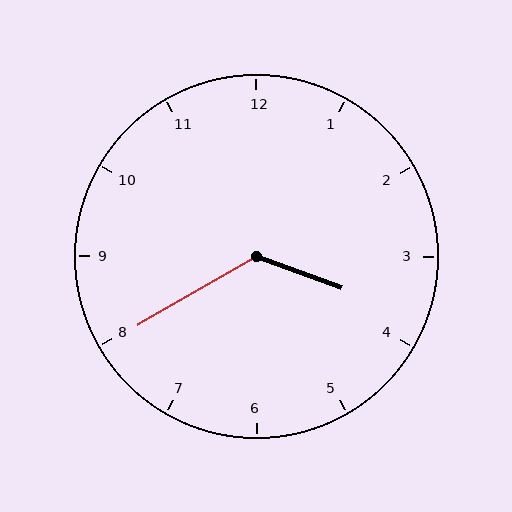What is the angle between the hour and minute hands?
Approximately 130 degrees.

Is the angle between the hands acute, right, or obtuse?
It is obtuse.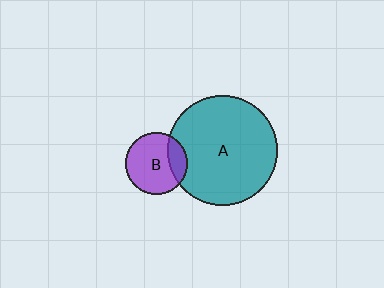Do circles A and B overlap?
Yes.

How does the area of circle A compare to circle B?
Approximately 3.2 times.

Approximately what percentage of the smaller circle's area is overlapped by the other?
Approximately 20%.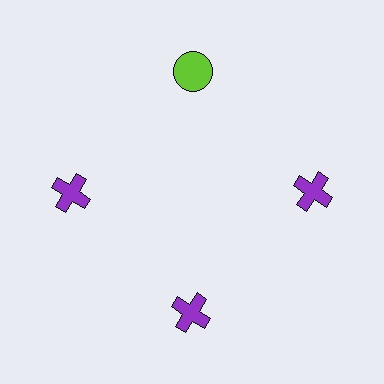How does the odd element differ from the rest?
It differs in both color (lime instead of purple) and shape (circle instead of cross).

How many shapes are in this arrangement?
There are 4 shapes arranged in a ring pattern.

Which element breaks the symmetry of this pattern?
The lime circle at roughly the 12 o'clock position breaks the symmetry. All other shapes are purple crosses.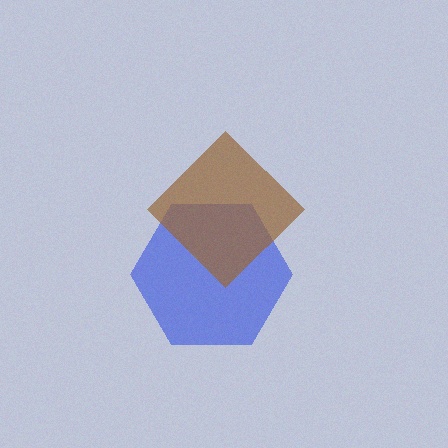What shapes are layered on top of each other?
The layered shapes are: a blue hexagon, a brown diamond.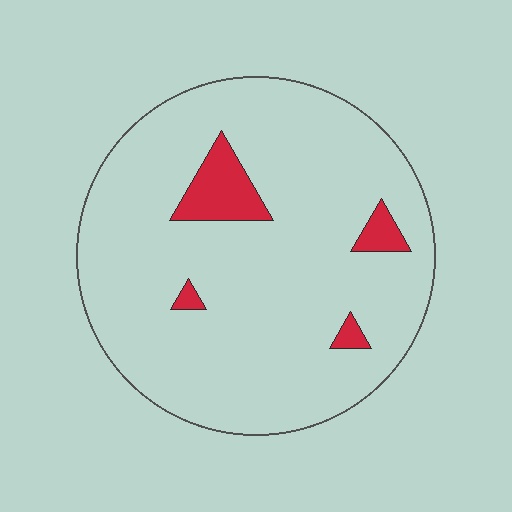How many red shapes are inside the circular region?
4.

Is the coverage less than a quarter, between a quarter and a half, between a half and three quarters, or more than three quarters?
Less than a quarter.